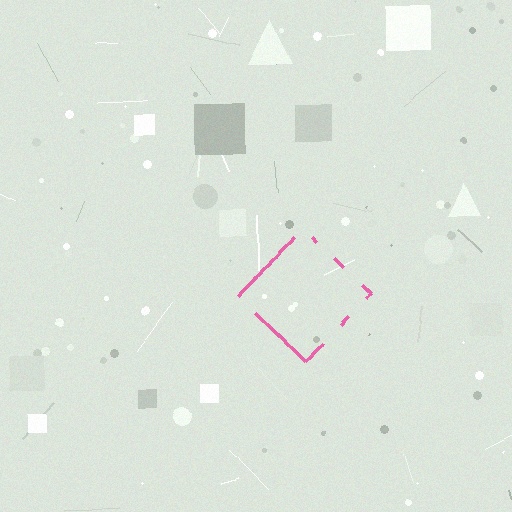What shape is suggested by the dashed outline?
The dashed outline suggests a diamond.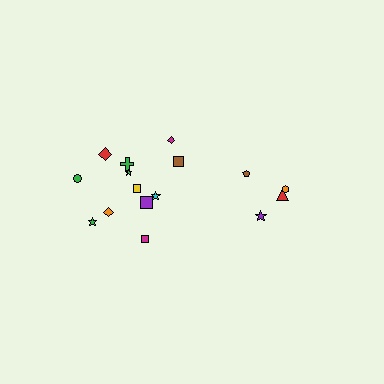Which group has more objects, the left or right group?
The left group.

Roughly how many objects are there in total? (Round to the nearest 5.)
Roughly 15 objects in total.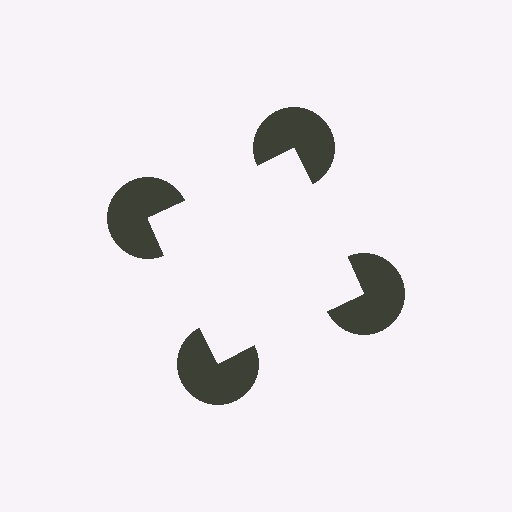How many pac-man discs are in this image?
There are 4 — one at each vertex of the illusory square.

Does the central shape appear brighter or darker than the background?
It typically appears slightly brighter than the background, even though no actual brightness change is drawn.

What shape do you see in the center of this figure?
An illusory square — its edges are inferred from the aligned wedge cuts in the pac-man discs, not physically drawn.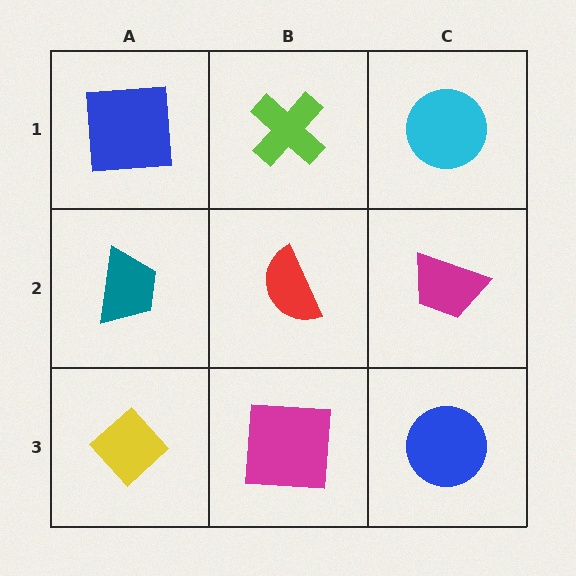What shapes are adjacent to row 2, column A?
A blue square (row 1, column A), a yellow diamond (row 3, column A), a red semicircle (row 2, column B).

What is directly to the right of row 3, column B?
A blue circle.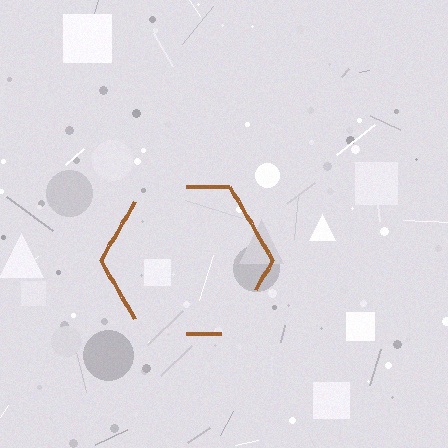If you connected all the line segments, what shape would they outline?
They would outline a hexagon.